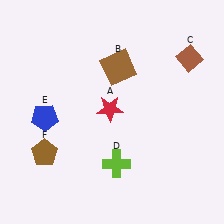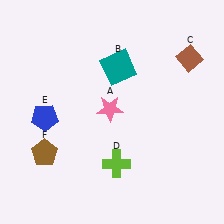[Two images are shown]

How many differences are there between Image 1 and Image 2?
There are 2 differences between the two images.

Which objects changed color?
A changed from red to pink. B changed from brown to teal.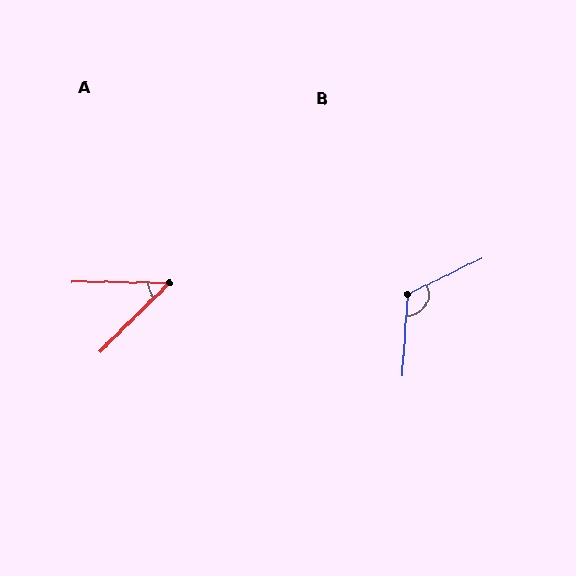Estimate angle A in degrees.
Approximately 45 degrees.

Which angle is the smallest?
A, at approximately 45 degrees.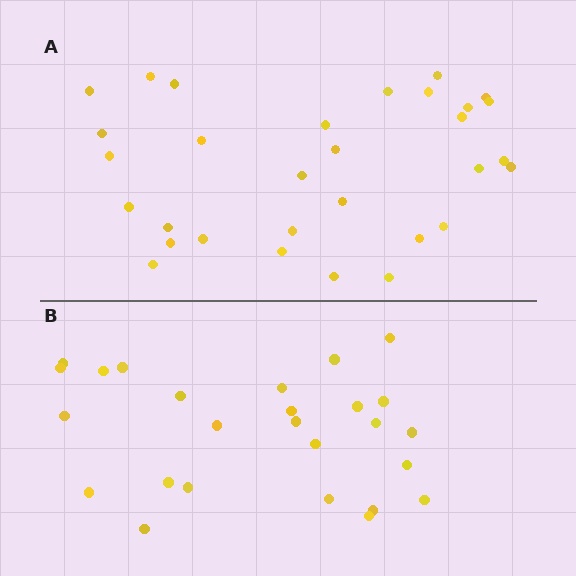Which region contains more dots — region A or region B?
Region A (the top region) has more dots.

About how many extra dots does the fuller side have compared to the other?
Region A has about 5 more dots than region B.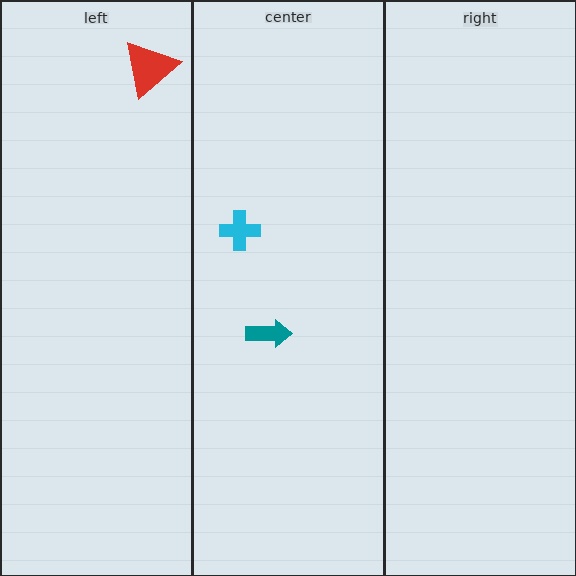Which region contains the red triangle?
The left region.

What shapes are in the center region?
The teal arrow, the cyan cross.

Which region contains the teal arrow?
The center region.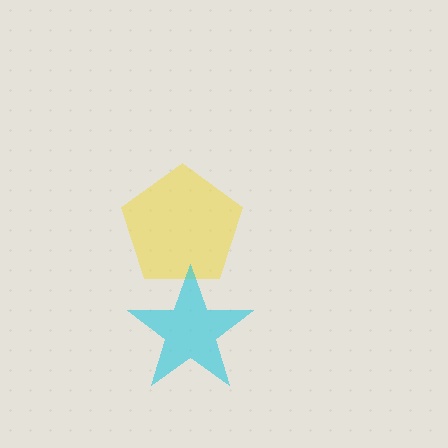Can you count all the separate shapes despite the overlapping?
Yes, there are 2 separate shapes.